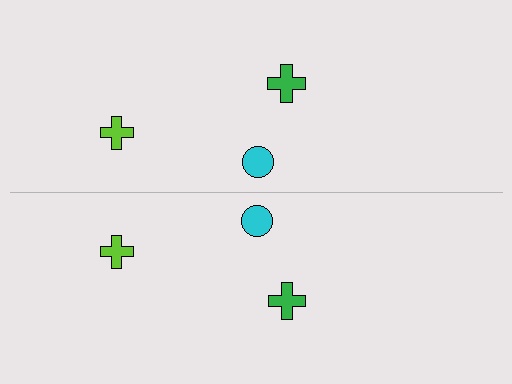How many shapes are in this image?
There are 6 shapes in this image.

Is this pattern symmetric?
Yes, this pattern has bilateral (reflection) symmetry.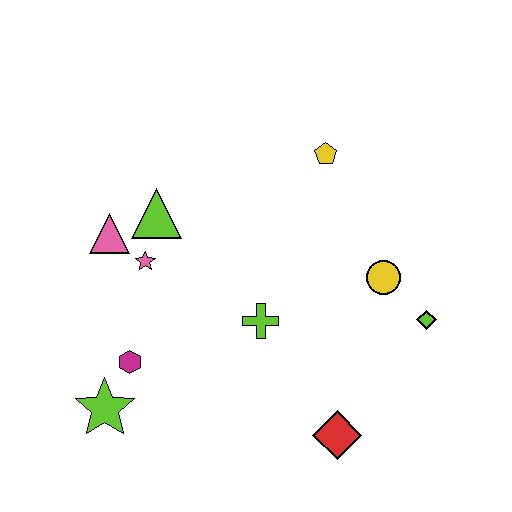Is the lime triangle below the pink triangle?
No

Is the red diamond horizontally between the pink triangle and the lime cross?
No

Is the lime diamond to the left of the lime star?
No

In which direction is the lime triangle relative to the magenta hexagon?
The lime triangle is above the magenta hexagon.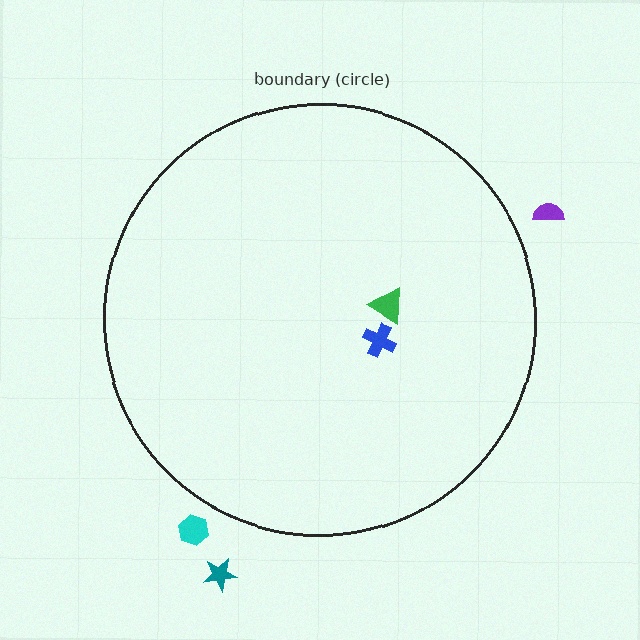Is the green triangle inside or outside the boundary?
Inside.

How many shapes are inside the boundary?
2 inside, 3 outside.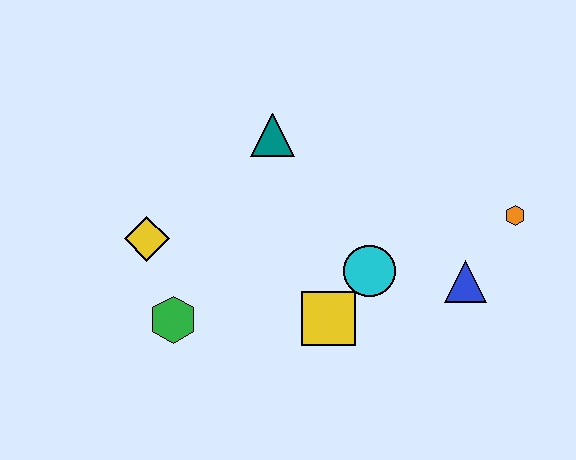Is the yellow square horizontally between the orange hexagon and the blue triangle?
No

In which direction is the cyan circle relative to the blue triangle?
The cyan circle is to the left of the blue triangle.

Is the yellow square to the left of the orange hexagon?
Yes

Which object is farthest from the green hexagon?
The orange hexagon is farthest from the green hexagon.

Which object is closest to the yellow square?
The cyan circle is closest to the yellow square.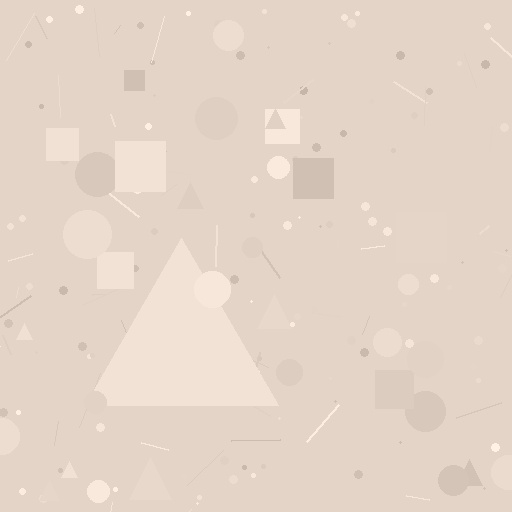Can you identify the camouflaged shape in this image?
The camouflaged shape is a triangle.